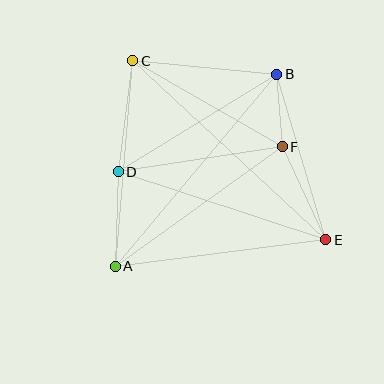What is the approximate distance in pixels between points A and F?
The distance between A and F is approximately 205 pixels.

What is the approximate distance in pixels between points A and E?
The distance between A and E is approximately 212 pixels.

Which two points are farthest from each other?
Points C and E are farthest from each other.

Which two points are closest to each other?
Points B and F are closest to each other.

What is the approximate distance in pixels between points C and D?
The distance between C and D is approximately 112 pixels.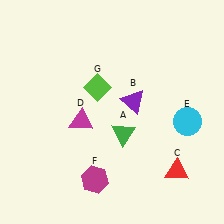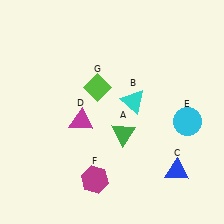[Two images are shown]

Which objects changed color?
B changed from purple to cyan. C changed from red to blue.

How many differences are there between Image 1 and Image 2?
There are 2 differences between the two images.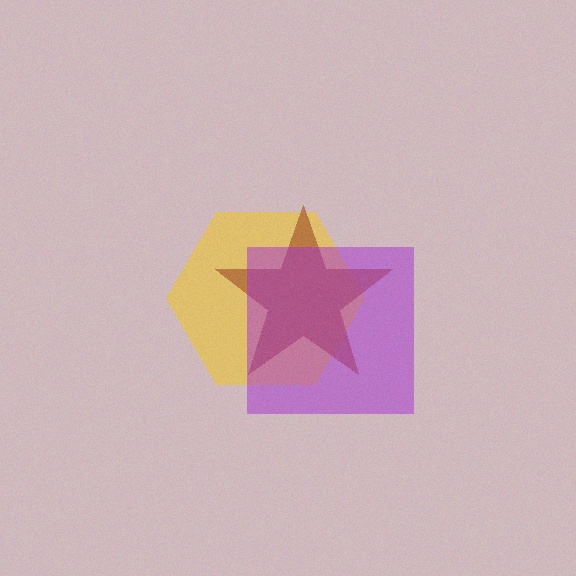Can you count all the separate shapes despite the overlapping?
Yes, there are 3 separate shapes.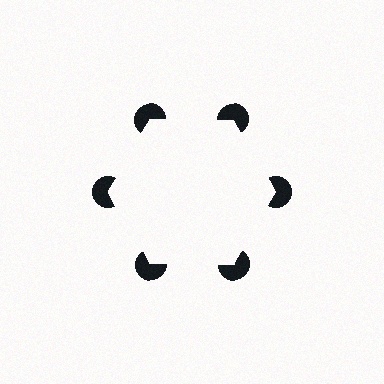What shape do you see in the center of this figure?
An illusory hexagon — its edges are inferred from the aligned wedge cuts in the pac-man discs, not physically drawn.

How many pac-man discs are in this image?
There are 6 — one at each vertex of the illusory hexagon.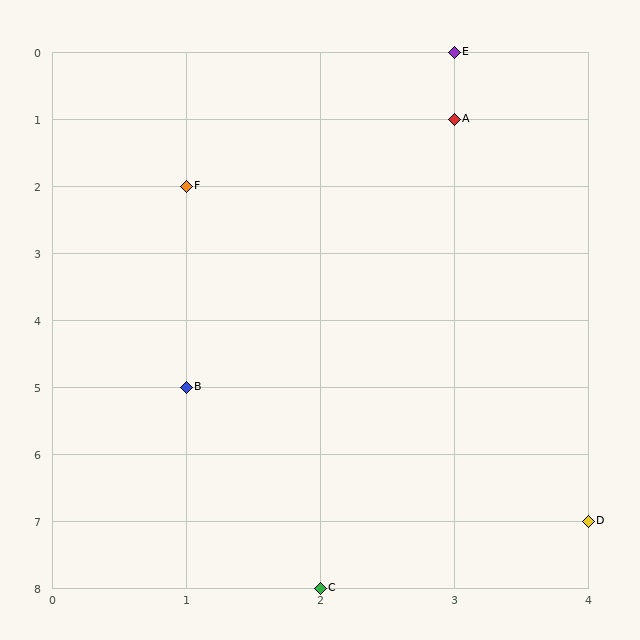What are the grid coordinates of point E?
Point E is at grid coordinates (3, 0).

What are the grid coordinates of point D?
Point D is at grid coordinates (4, 7).